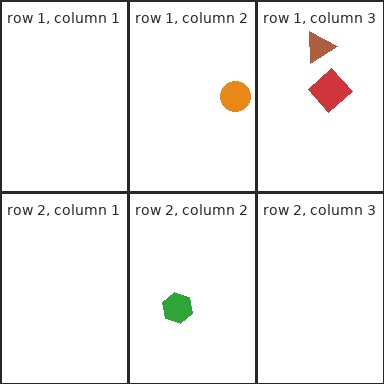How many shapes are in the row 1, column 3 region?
2.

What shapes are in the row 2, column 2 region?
The green hexagon.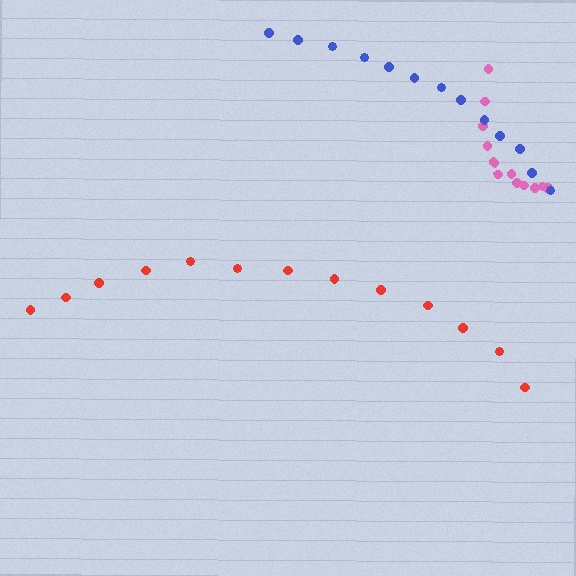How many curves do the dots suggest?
There are 3 distinct paths.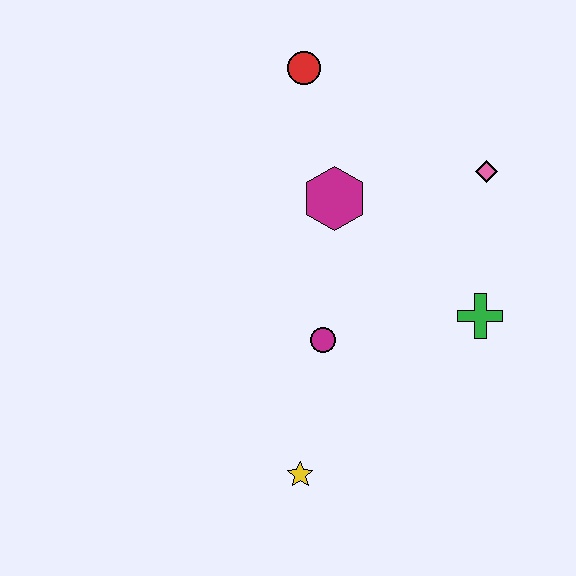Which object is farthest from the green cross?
The red circle is farthest from the green cross.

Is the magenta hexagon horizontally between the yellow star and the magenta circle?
No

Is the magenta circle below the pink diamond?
Yes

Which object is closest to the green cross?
The pink diamond is closest to the green cross.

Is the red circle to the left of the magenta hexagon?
Yes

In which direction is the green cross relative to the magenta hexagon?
The green cross is to the right of the magenta hexagon.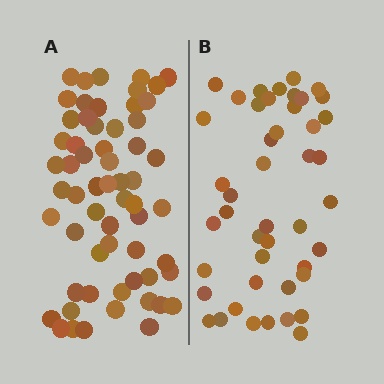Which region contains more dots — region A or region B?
Region A (the left region) has more dots.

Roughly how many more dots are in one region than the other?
Region A has approximately 15 more dots than region B.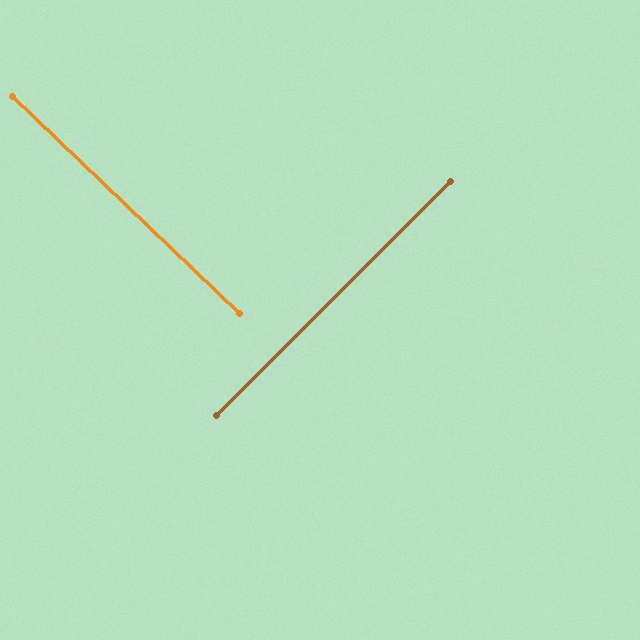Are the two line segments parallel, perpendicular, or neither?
Perpendicular — they meet at approximately 89°.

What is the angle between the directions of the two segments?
Approximately 89 degrees.